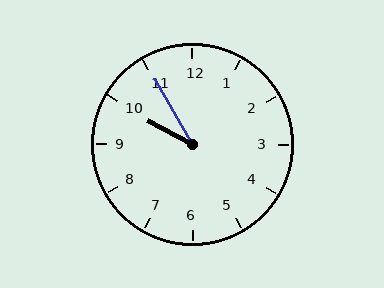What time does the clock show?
9:55.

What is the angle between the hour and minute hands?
Approximately 32 degrees.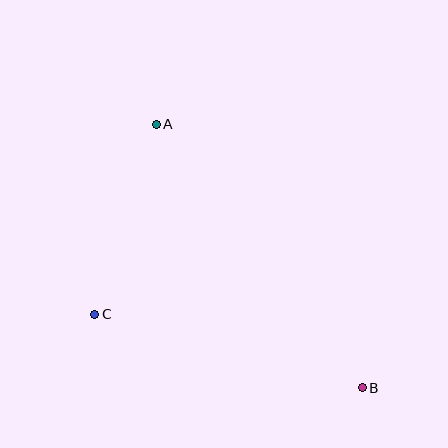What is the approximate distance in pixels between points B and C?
The distance between B and C is approximately 277 pixels.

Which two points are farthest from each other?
Points A and B are farthest from each other.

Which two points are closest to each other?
Points A and C are closest to each other.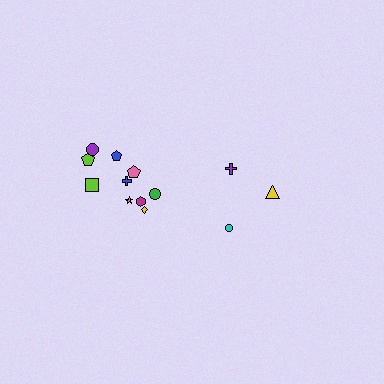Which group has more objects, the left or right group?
The left group.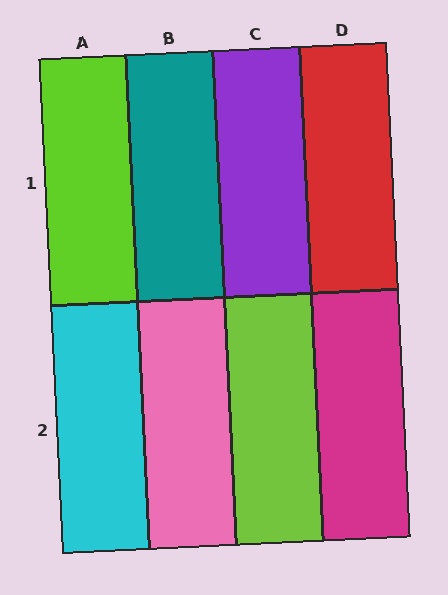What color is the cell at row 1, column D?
Red.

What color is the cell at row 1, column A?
Lime.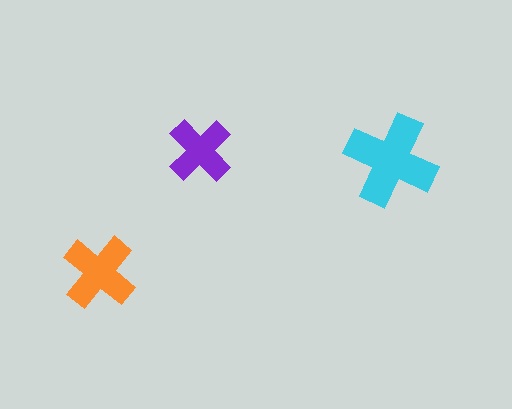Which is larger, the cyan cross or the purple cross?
The cyan one.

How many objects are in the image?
There are 3 objects in the image.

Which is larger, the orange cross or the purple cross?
The orange one.